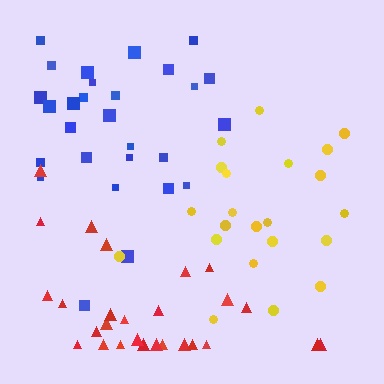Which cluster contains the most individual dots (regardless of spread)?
Blue (28).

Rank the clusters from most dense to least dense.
blue, yellow, red.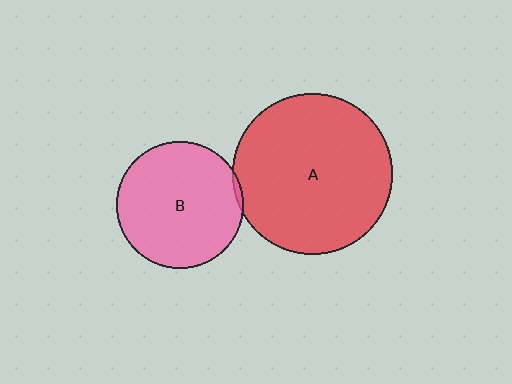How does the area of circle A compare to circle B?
Approximately 1.6 times.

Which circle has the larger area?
Circle A (red).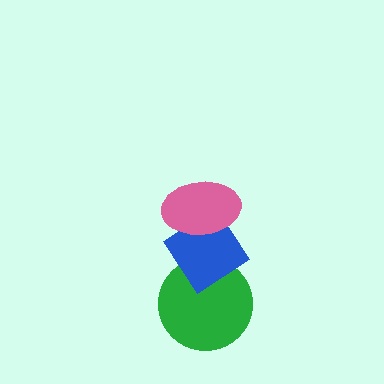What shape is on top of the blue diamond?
The pink ellipse is on top of the blue diamond.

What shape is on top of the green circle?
The blue diamond is on top of the green circle.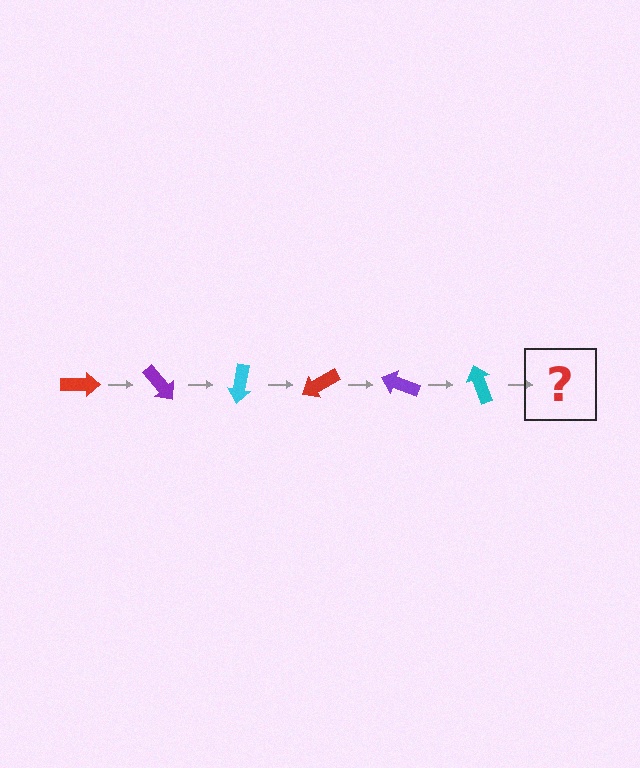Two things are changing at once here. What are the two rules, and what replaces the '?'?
The two rules are that it rotates 50 degrees each step and the color cycles through red, purple, and cyan. The '?' should be a red arrow, rotated 300 degrees from the start.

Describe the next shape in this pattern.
It should be a red arrow, rotated 300 degrees from the start.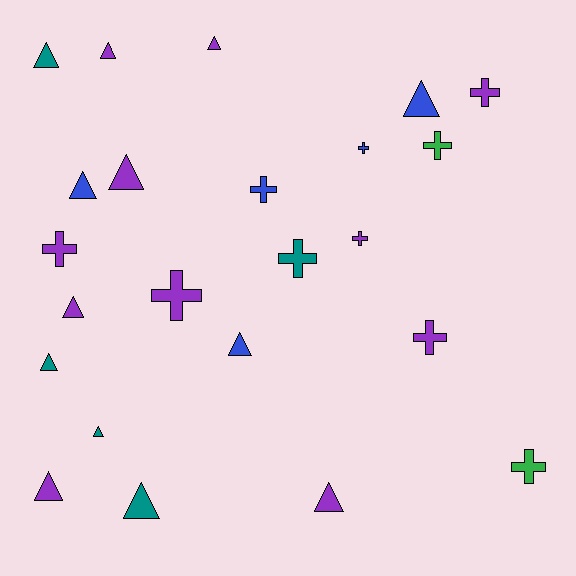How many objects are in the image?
There are 23 objects.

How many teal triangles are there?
There are 4 teal triangles.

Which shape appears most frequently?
Triangle, with 13 objects.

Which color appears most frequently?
Purple, with 11 objects.